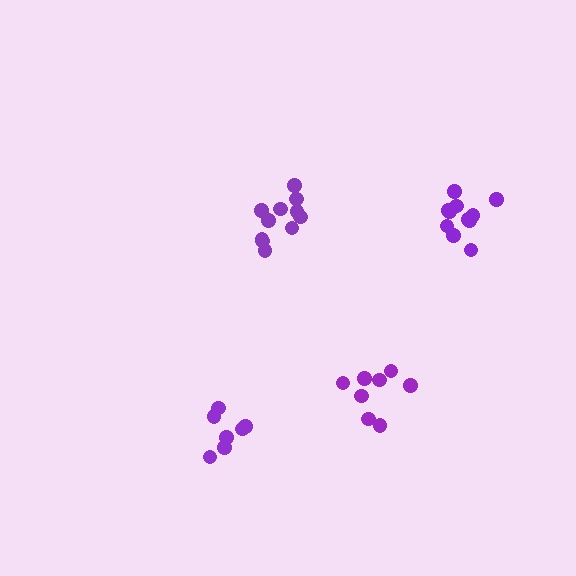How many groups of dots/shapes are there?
There are 4 groups.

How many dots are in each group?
Group 1: 11 dots, Group 2: 11 dots, Group 3: 7 dots, Group 4: 8 dots (37 total).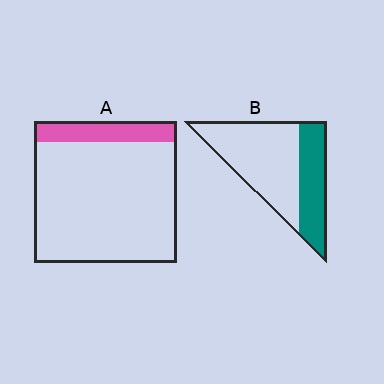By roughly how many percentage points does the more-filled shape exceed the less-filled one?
By roughly 20 percentage points (B over A).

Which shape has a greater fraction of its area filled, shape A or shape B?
Shape B.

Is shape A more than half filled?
No.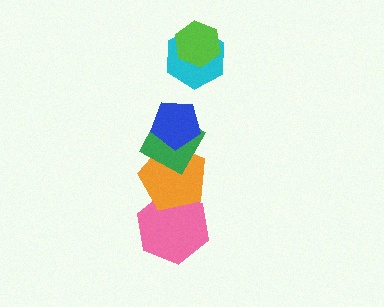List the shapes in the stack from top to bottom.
From top to bottom: the lime hexagon, the cyan hexagon, the blue pentagon, the green diamond, the orange pentagon, the pink hexagon.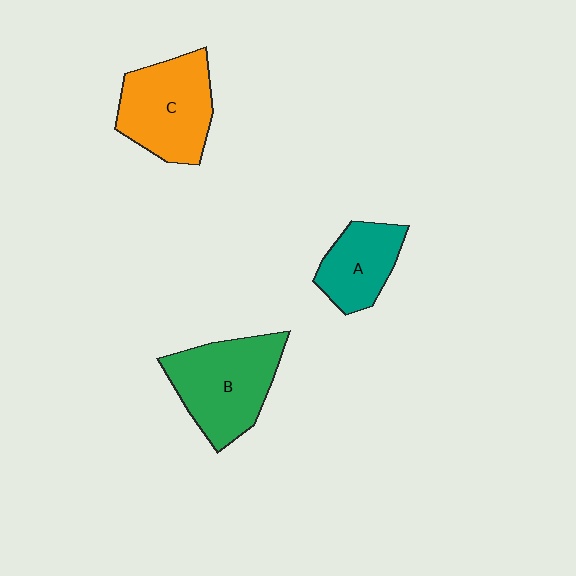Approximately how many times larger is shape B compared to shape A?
Approximately 1.6 times.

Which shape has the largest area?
Shape B (green).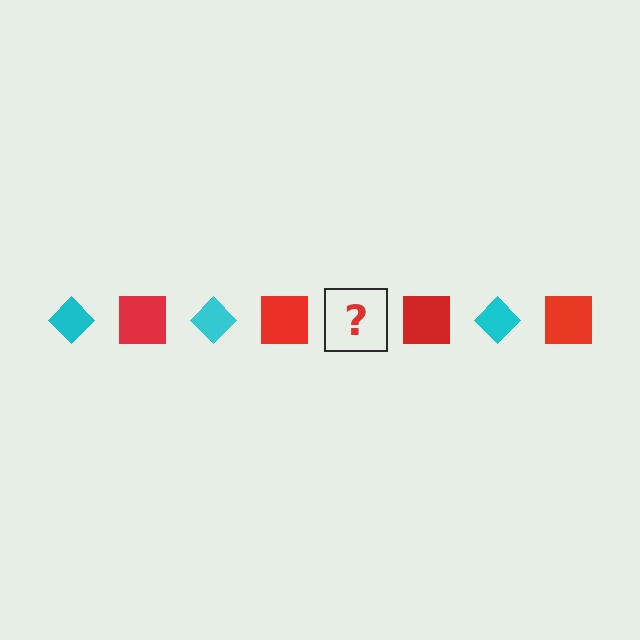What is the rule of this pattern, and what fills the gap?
The rule is that the pattern alternates between cyan diamond and red square. The gap should be filled with a cyan diamond.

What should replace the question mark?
The question mark should be replaced with a cyan diamond.